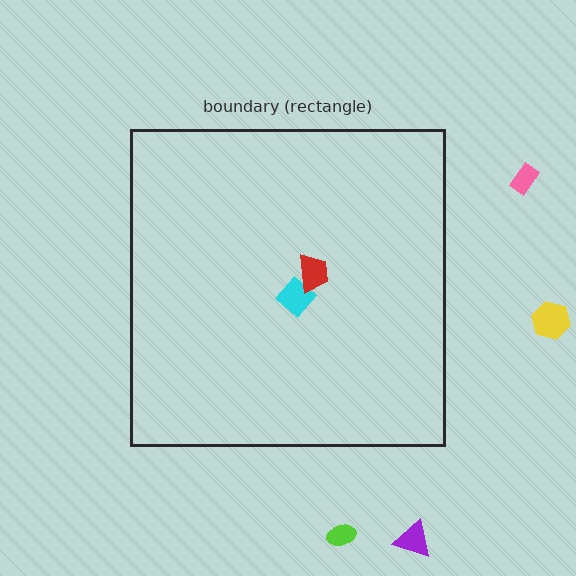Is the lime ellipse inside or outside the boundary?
Outside.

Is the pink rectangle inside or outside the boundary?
Outside.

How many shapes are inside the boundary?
2 inside, 4 outside.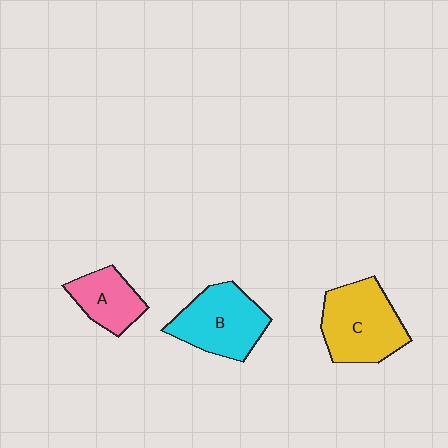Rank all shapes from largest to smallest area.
From largest to smallest: C (yellow), B (cyan), A (pink).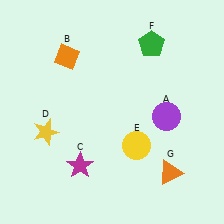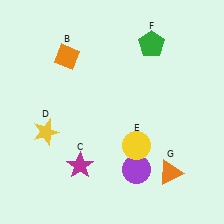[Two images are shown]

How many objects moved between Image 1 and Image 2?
1 object moved between the two images.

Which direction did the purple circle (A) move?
The purple circle (A) moved down.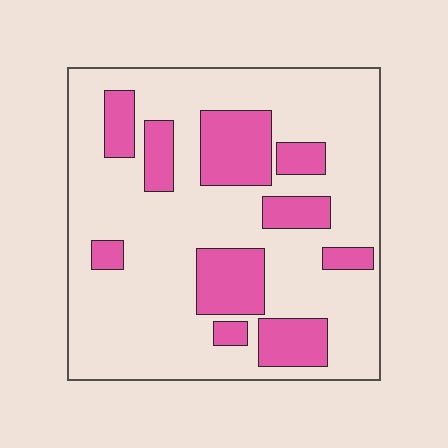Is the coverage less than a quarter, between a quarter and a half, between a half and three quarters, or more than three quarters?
Between a quarter and a half.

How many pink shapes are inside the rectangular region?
10.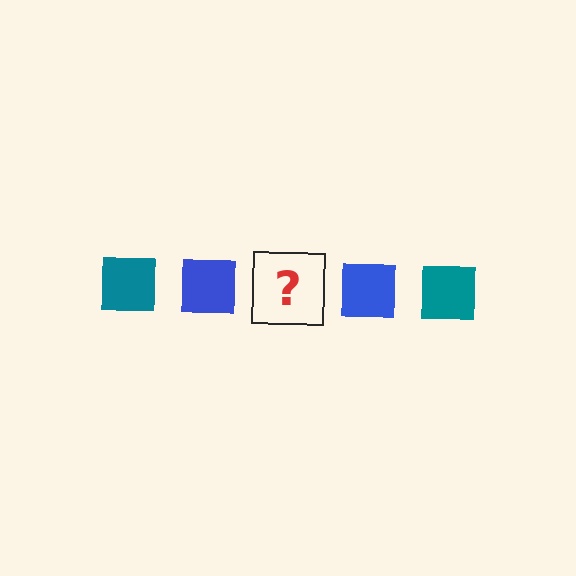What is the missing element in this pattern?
The missing element is a teal square.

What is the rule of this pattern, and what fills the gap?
The rule is that the pattern cycles through teal, blue squares. The gap should be filled with a teal square.